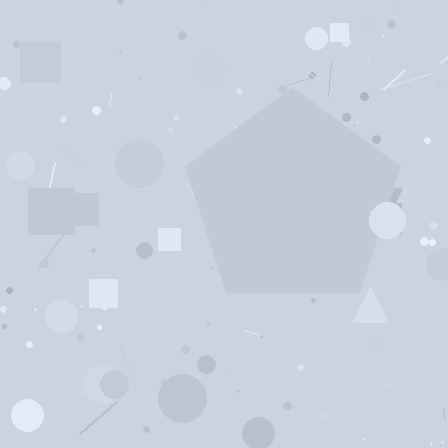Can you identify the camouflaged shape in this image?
The camouflaged shape is a pentagon.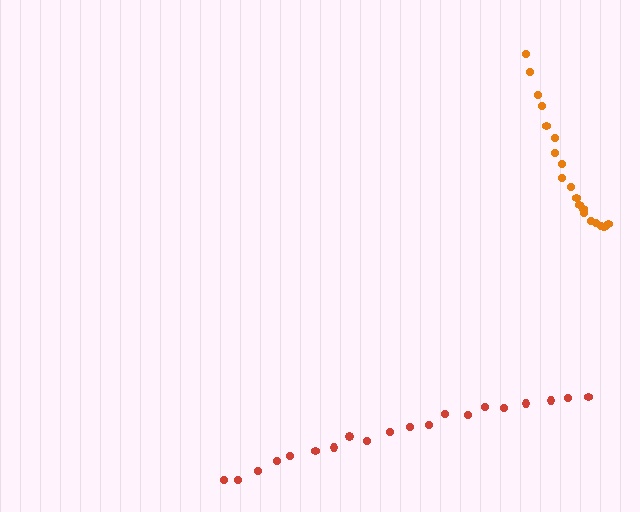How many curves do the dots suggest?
There are 2 distinct paths.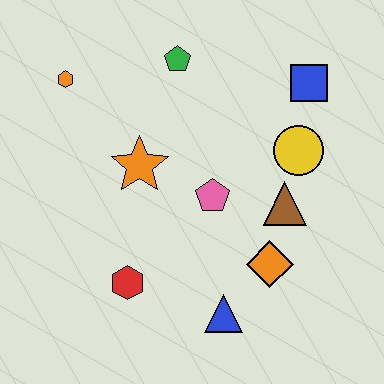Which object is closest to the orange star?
The pink pentagon is closest to the orange star.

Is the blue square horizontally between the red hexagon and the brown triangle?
No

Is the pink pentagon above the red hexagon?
Yes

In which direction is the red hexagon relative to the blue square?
The red hexagon is below the blue square.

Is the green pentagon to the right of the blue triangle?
No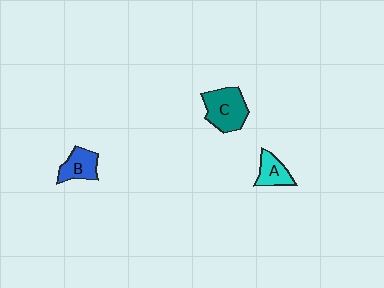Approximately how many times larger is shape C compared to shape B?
Approximately 1.5 times.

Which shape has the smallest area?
Shape A (cyan).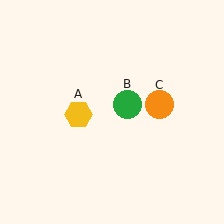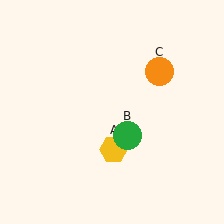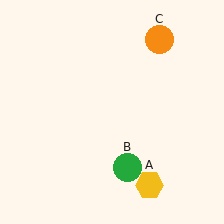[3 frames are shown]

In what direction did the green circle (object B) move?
The green circle (object B) moved down.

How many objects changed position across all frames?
3 objects changed position: yellow hexagon (object A), green circle (object B), orange circle (object C).